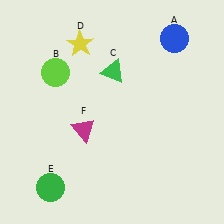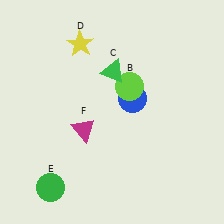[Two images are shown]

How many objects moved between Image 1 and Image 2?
2 objects moved between the two images.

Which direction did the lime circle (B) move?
The lime circle (B) moved right.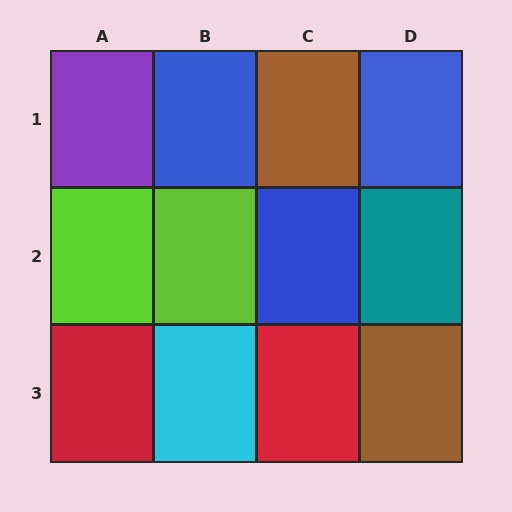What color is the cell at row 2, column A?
Lime.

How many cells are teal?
1 cell is teal.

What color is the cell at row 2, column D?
Teal.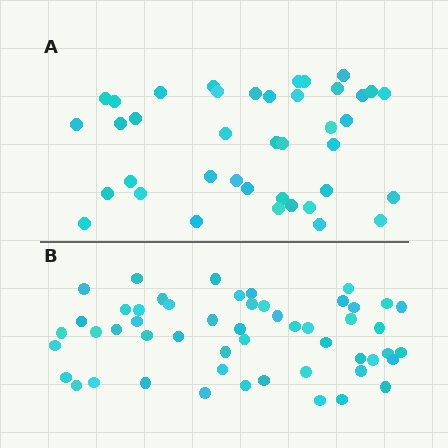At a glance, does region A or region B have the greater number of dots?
Region B (the bottom region) has more dots.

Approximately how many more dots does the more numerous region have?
Region B has roughly 12 or so more dots than region A.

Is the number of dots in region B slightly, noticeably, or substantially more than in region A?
Region B has noticeably more, but not dramatically so. The ratio is roughly 1.3 to 1.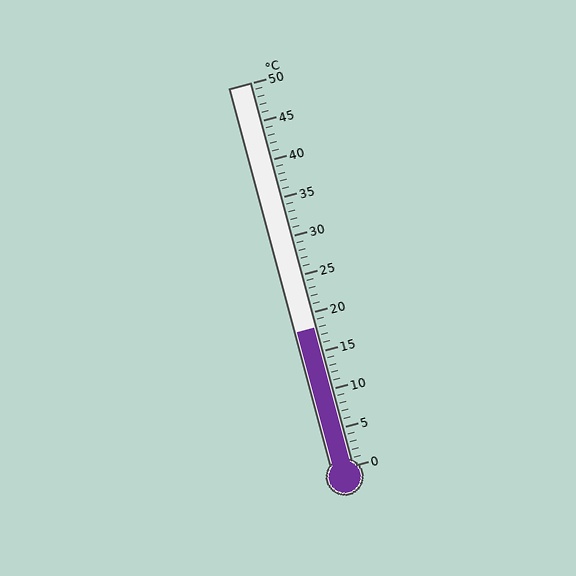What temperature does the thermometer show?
The thermometer shows approximately 18°C.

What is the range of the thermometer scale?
The thermometer scale ranges from 0°C to 50°C.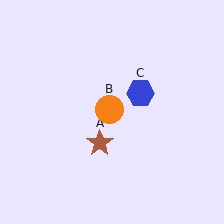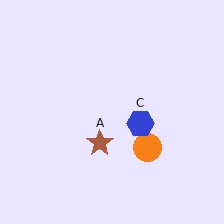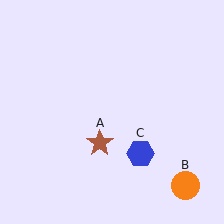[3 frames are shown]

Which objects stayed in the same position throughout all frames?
Brown star (object A) remained stationary.